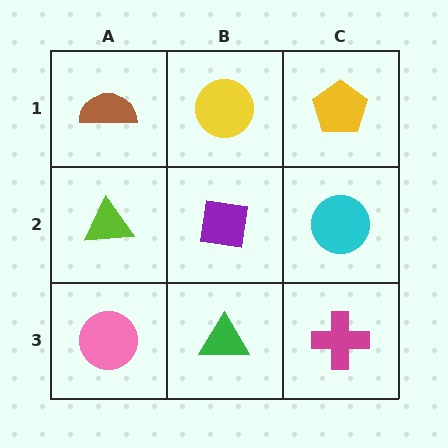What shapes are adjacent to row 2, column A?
A brown semicircle (row 1, column A), a pink circle (row 3, column A), a purple square (row 2, column B).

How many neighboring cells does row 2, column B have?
4.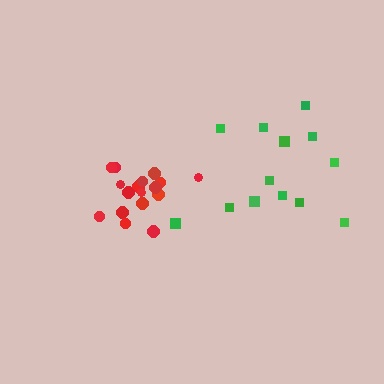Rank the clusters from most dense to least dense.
red, green.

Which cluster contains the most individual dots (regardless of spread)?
Red (18).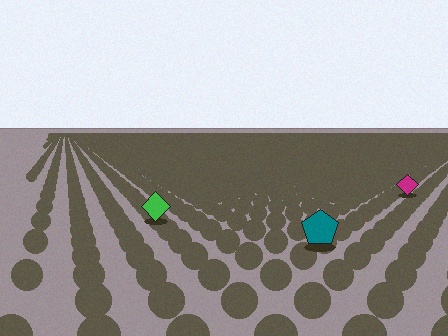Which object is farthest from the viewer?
The magenta diamond is farthest from the viewer. It appears smaller and the ground texture around it is denser.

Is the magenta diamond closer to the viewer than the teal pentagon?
No. The teal pentagon is closer — you can tell from the texture gradient: the ground texture is coarser near it.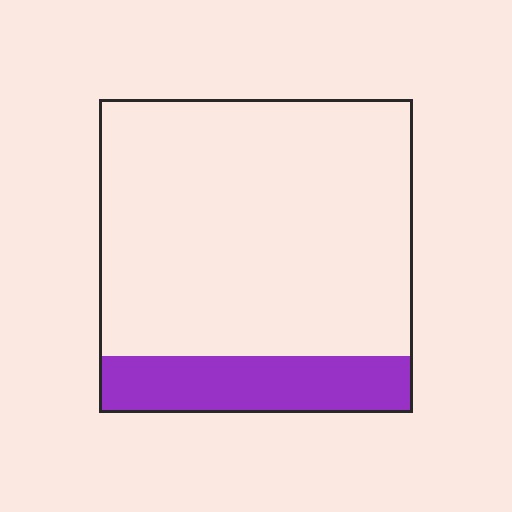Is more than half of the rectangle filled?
No.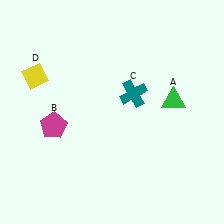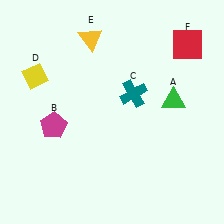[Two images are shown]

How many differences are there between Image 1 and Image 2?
There are 2 differences between the two images.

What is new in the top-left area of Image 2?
A yellow triangle (E) was added in the top-left area of Image 2.